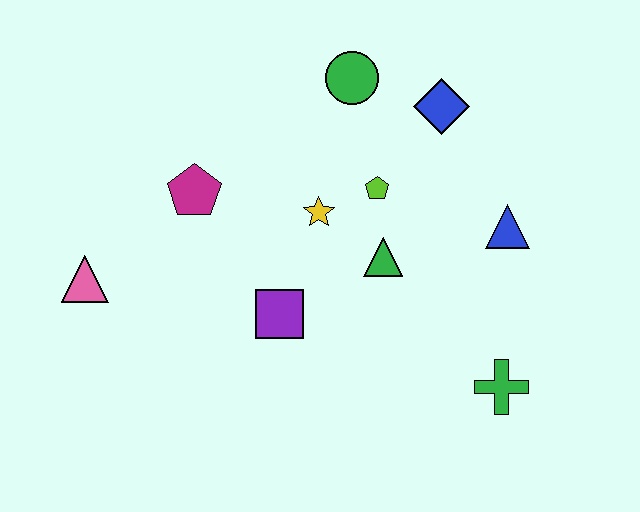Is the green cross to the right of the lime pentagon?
Yes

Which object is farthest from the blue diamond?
The pink triangle is farthest from the blue diamond.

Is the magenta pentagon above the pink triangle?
Yes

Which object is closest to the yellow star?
The lime pentagon is closest to the yellow star.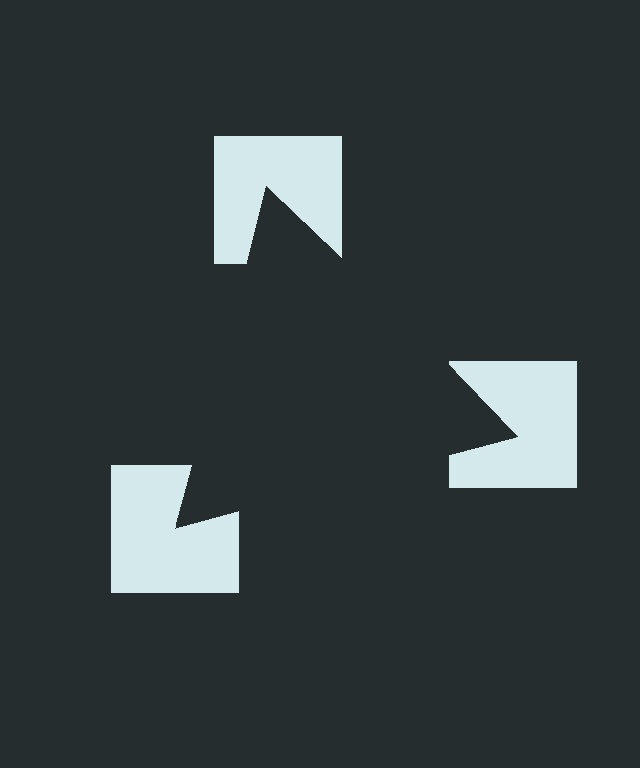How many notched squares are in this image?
There are 3 — one at each vertex of the illusory triangle.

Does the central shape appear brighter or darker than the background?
It typically appears slightly darker than the background, even though no actual brightness change is drawn.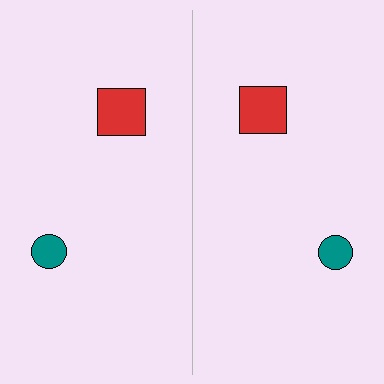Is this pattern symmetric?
Yes, this pattern has bilateral (reflection) symmetry.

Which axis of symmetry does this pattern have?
The pattern has a vertical axis of symmetry running through the center of the image.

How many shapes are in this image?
There are 4 shapes in this image.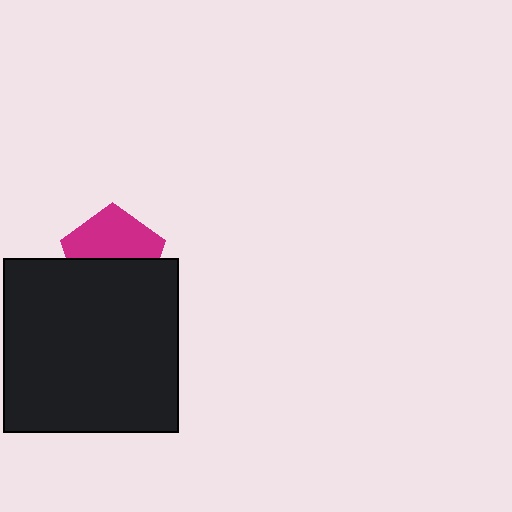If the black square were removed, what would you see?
You would see the complete magenta pentagon.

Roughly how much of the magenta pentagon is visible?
About half of it is visible (roughly 51%).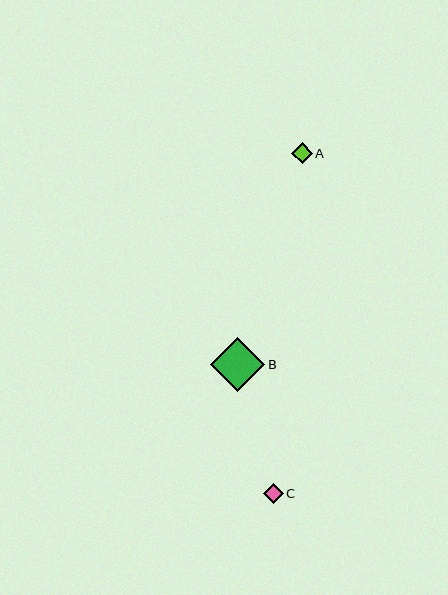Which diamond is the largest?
Diamond B is the largest with a size of approximately 54 pixels.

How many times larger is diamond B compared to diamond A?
Diamond B is approximately 2.7 times the size of diamond A.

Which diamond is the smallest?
Diamond C is the smallest with a size of approximately 20 pixels.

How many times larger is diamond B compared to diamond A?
Diamond B is approximately 2.7 times the size of diamond A.